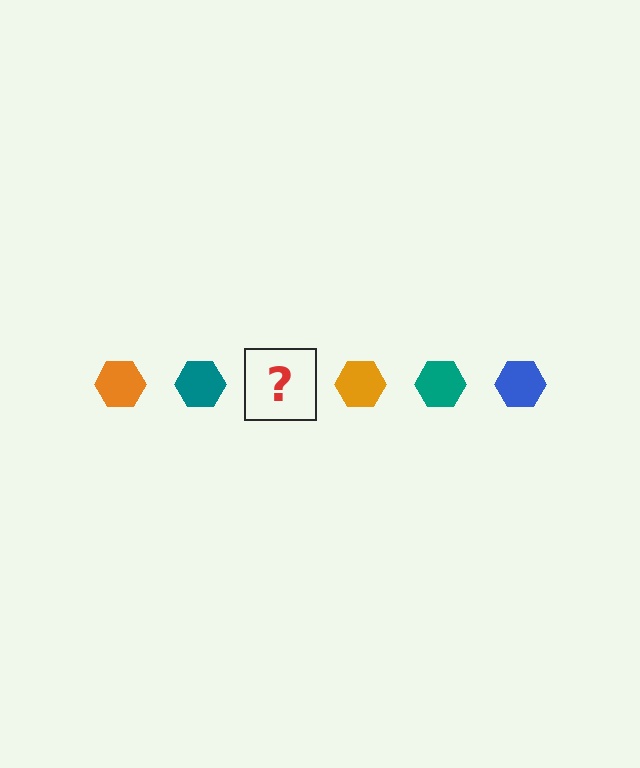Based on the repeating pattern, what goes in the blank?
The blank should be a blue hexagon.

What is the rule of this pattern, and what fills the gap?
The rule is that the pattern cycles through orange, teal, blue hexagons. The gap should be filled with a blue hexagon.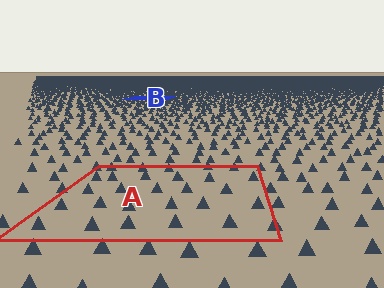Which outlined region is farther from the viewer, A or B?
Region B is farther from the viewer — the texture elements inside it appear smaller and more densely packed.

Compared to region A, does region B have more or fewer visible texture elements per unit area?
Region B has more texture elements per unit area — they are packed more densely because it is farther away.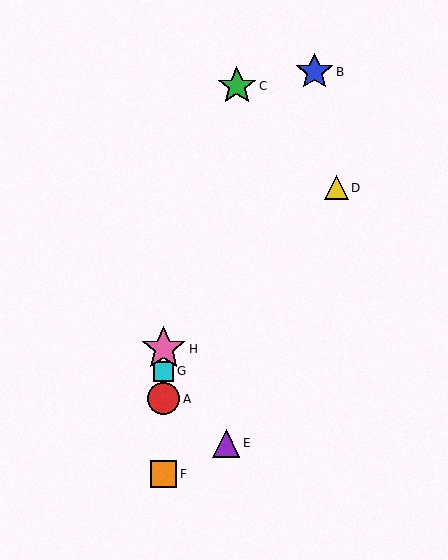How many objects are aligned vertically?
4 objects (A, F, G, H) are aligned vertically.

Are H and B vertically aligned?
No, H is at x≈164 and B is at x≈315.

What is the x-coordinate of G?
Object G is at x≈164.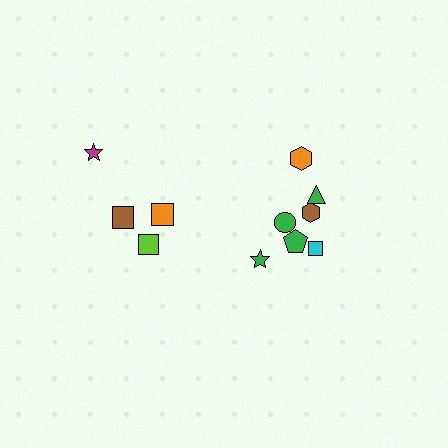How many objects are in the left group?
There are 4 objects.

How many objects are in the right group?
There are 7 objects.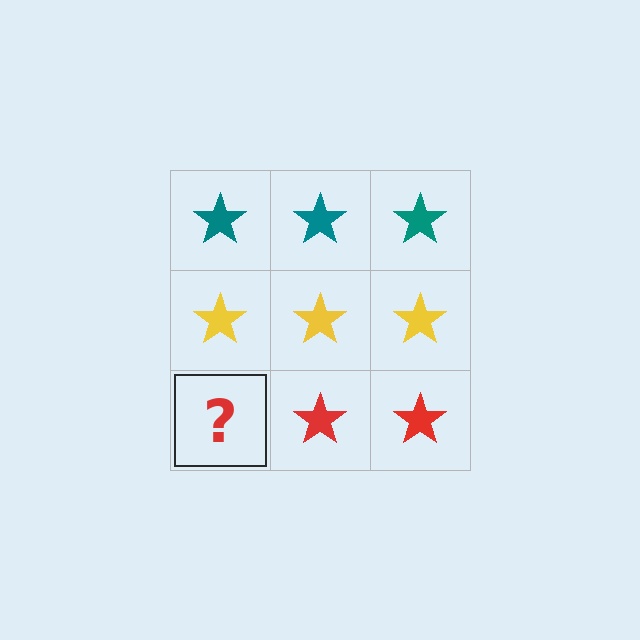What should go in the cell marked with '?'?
The missing cell should contain a red star.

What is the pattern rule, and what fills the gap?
The rule is that each row has a consistent color. The gap should be filled with a red star.